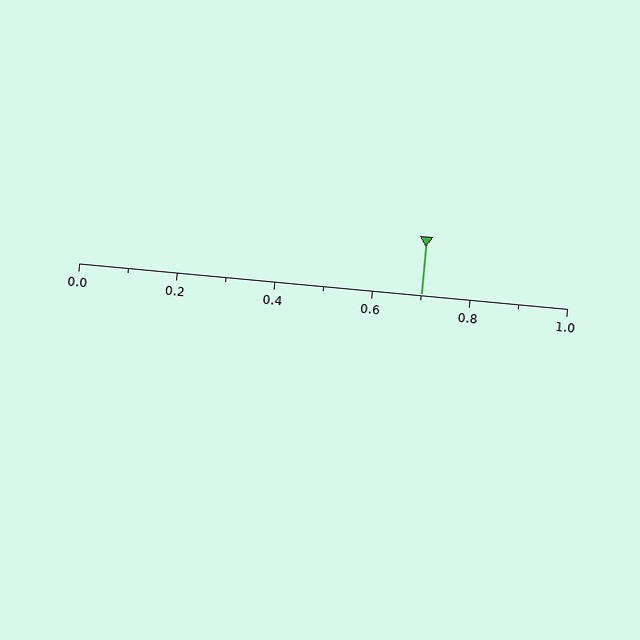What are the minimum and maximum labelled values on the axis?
The axis runs from 0.0 to 1.0.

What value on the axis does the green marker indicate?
The marker indicates approximately 0.7.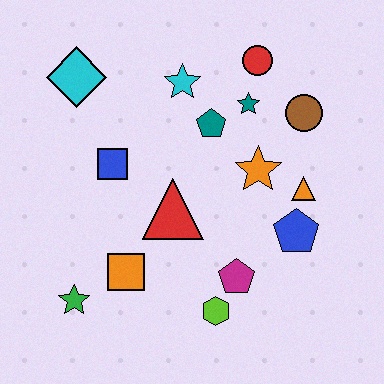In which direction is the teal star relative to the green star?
The teal star is above the green star.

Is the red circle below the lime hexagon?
No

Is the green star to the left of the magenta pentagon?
Yes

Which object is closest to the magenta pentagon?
The lime hexagon is closest to the magenta pentagon.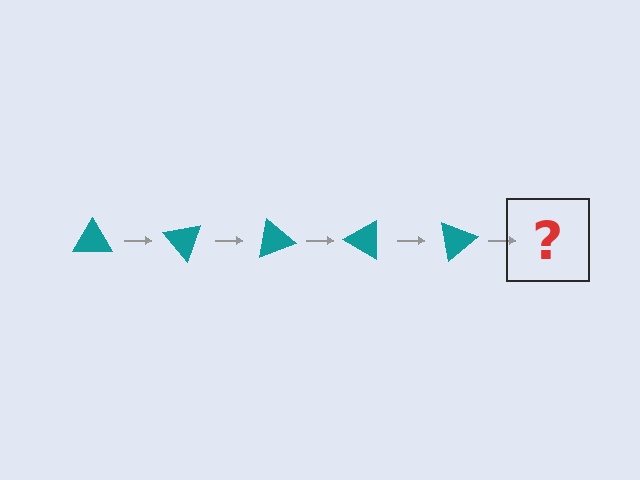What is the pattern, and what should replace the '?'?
The pattern is that the triangle rotates 50 degrees each step. The '?' should be a teal triangle rotated 250 degrees.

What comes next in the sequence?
The next element should be a teal triangle rotated 250 degrees.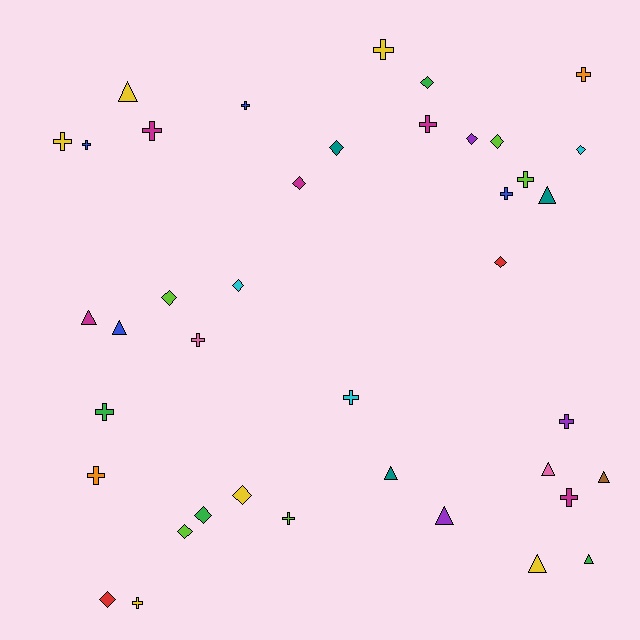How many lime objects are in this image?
There are 5 lime objects.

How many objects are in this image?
There are 40 objects.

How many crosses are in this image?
There are 17 crosses.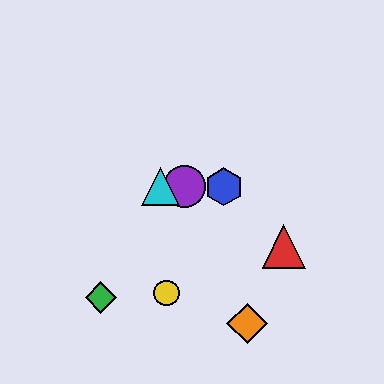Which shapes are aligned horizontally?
The blue hexagon, the purple circle, the cyan triangle are aligned horizontally.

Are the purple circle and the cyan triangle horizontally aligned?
Yes, both are at y≈187.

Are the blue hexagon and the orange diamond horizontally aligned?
No, the blue hexagon is at y≈187 and the orange diamond is at y≈324.